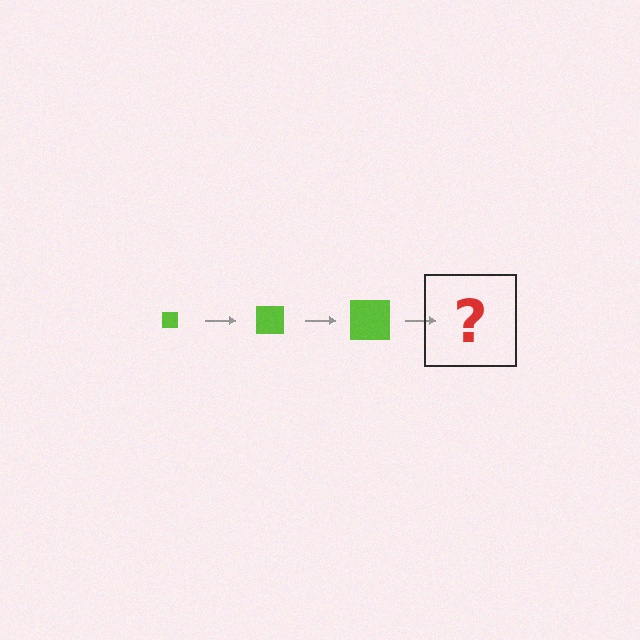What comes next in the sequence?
The next element should be a lime square, larger than the previous one.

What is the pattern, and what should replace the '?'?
The pattern is that the square gets progressively larger each step. The '?' should be a lime square, larger than the previous one.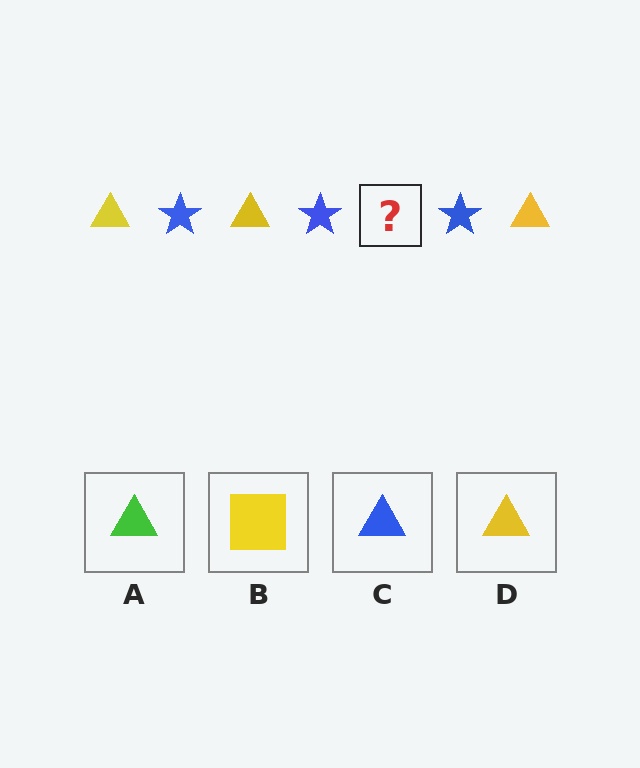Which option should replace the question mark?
Option D.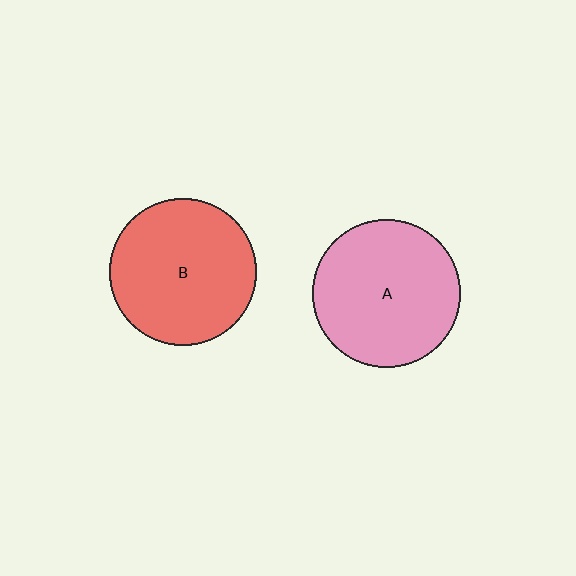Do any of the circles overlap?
No, none of the circles overlap.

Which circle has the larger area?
Circle A (pink).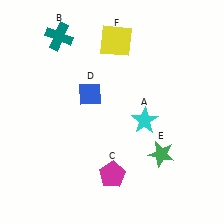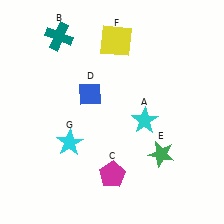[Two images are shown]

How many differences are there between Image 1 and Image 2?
There is 1 difference between the two images.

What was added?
A cyan star (G) was added in Image 2.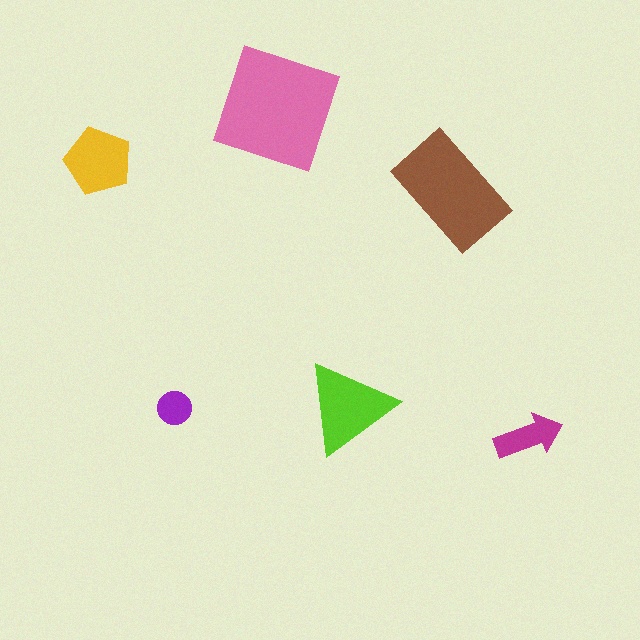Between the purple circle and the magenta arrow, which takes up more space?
The magenta arrow.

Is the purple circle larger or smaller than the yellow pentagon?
Smaller.